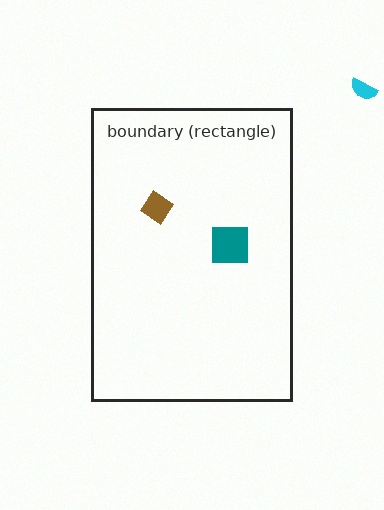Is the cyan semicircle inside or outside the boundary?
Outside.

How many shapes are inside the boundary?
2 inside, 1 outside.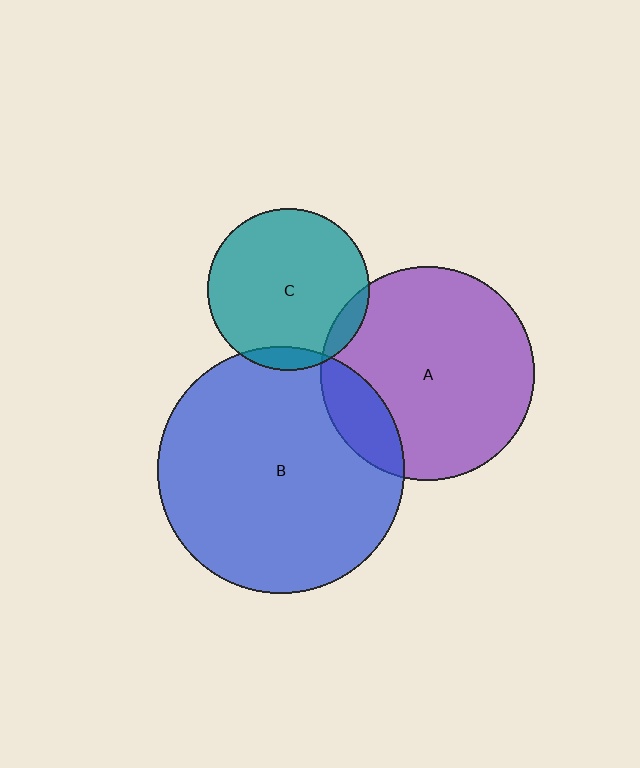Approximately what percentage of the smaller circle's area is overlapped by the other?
Approximately 5%.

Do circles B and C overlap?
Yes.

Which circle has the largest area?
Circle B (blue).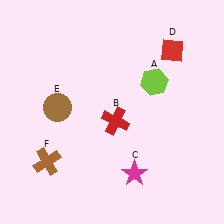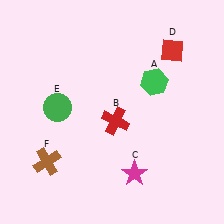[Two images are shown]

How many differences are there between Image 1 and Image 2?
There are 2 differences between the two images.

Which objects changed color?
A changed from lime to green. E changed from brown to green.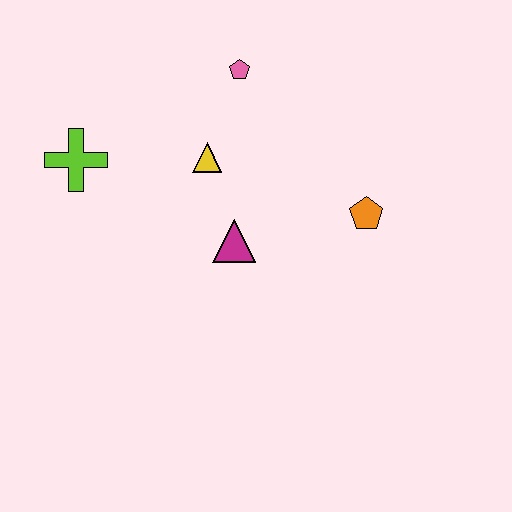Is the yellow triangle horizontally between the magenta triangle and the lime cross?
Yes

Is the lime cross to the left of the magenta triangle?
Yes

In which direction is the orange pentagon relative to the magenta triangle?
The orange pentagon is to the right of the magenta triangle.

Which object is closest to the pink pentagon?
The yellow triangle is closest to the pink pentagon.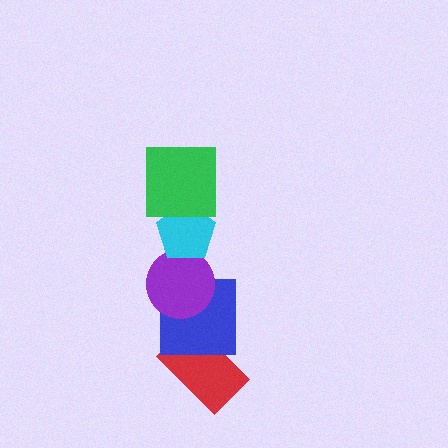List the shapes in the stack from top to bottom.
From top to bottom: the green square, the cyan pentagon, the purple circle, the blue square, the red rectangle.